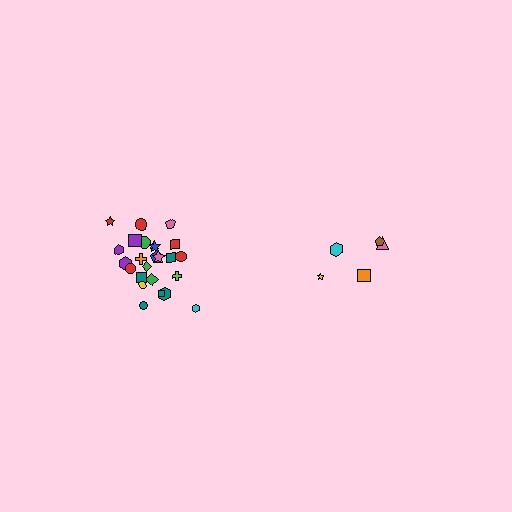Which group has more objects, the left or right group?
The left group.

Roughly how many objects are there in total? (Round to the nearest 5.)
Roughly 30 objects in total.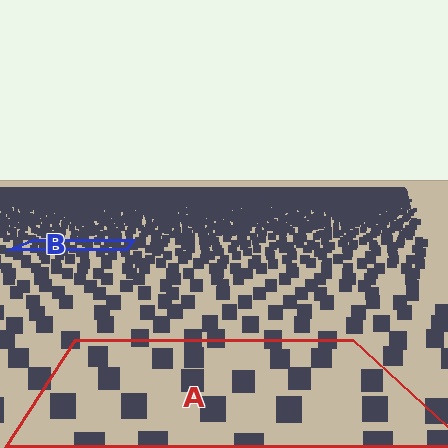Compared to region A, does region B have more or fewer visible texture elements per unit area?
Region B has more texture elements per unit area — they are packed more densely because it is farther away.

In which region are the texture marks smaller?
The texture marks are smaller in region B, because it is farther away.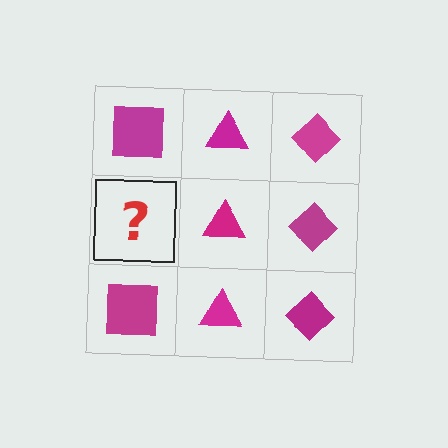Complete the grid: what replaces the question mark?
The question mark should be replaced with a magenta square.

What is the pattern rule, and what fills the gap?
The rule is that each column has a consistent shape. The gap should be filled with a magenta square.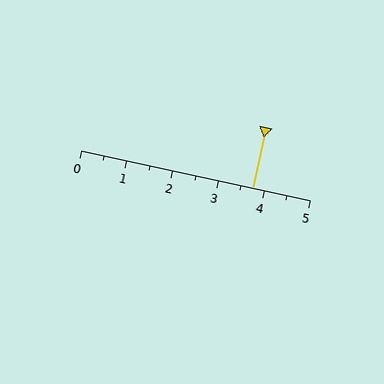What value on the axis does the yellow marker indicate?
The marker indicates approximately 3.8.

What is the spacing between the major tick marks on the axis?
The major ticks are spaced 1 apart.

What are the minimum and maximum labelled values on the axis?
The axis runs from 0 to 5.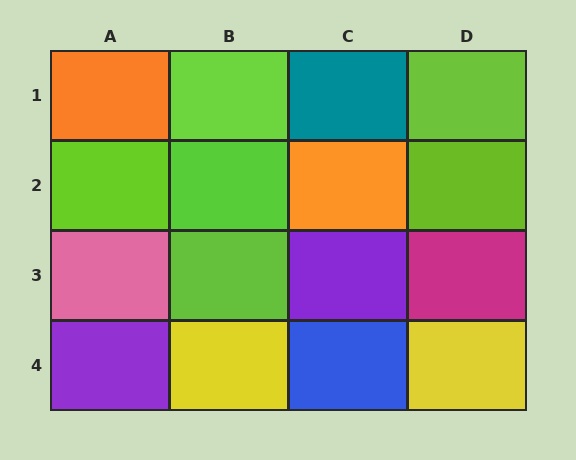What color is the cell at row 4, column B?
Yellow.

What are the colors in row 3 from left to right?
Pink, lime, purple, magenta.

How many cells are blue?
1 cell is blue.